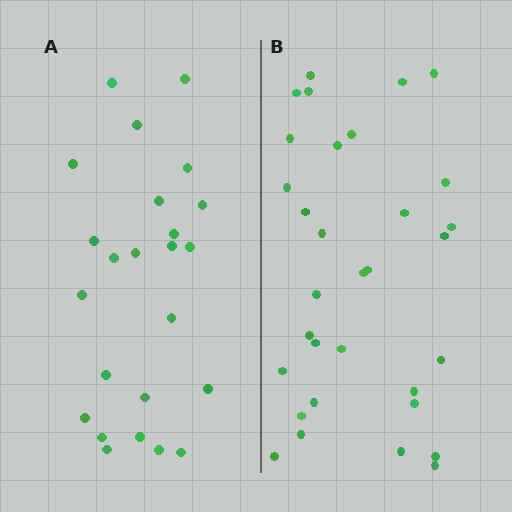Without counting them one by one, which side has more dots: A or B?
Region B (the right region) has more dots.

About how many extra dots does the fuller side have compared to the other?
Region B has roughly 8 or so more dots than region A.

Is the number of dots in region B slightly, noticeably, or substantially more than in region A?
Region B has noticeably more, but not dramatically so. The ratio is roughly 1.3 to 1.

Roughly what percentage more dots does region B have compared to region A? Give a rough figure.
About 35% more.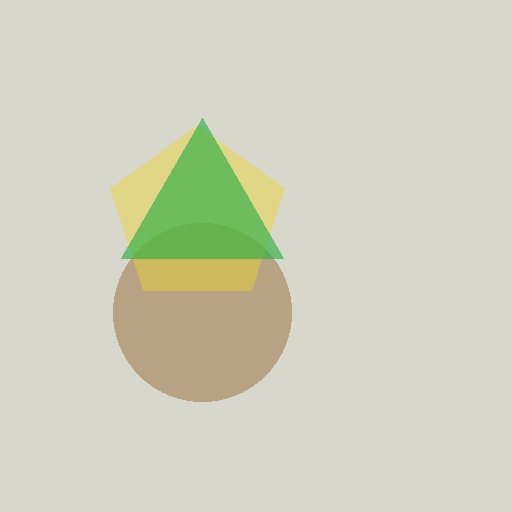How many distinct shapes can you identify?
There are 3 distinct shapes: a brown circle, a yellow pentagon, a green triangle.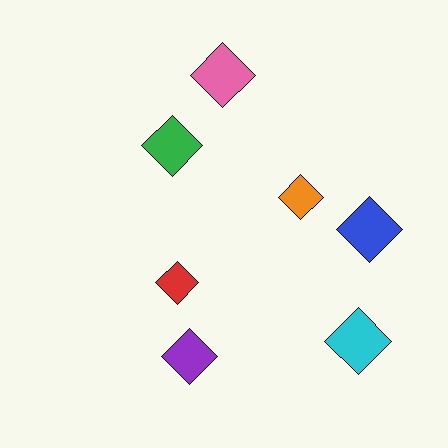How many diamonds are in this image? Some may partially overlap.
There are 7 diamonds.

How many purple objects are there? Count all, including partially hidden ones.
There is 1 purple object.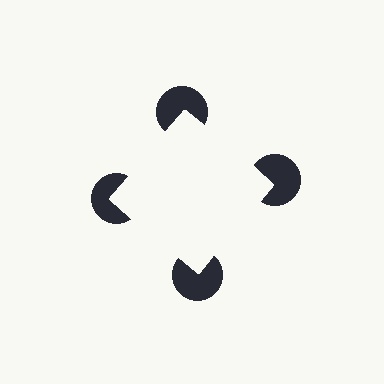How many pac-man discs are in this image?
There are 4 — one at each vertex of the illusory square.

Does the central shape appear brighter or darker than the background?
It typically appears slightly brighter than the background, even though no actual brightness change is drawn.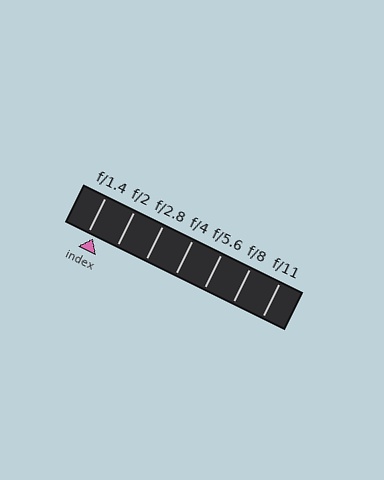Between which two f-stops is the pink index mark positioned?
The index mark is between f/1.4 and f/2.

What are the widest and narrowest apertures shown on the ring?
The widest aperture shown is f/1.4 and the narrowest is f/11.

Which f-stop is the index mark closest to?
The index mark is closest to f/1.4.